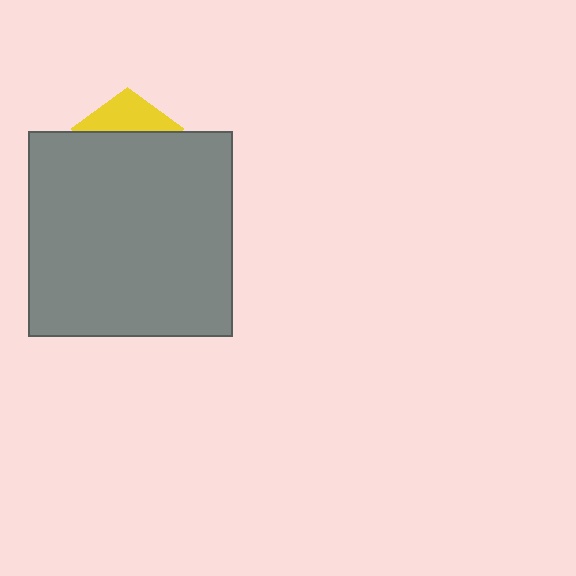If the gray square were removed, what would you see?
You would see the complete yellow pentagon.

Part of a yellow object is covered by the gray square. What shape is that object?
It is a pentagon.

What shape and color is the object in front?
The object in front is a gray square.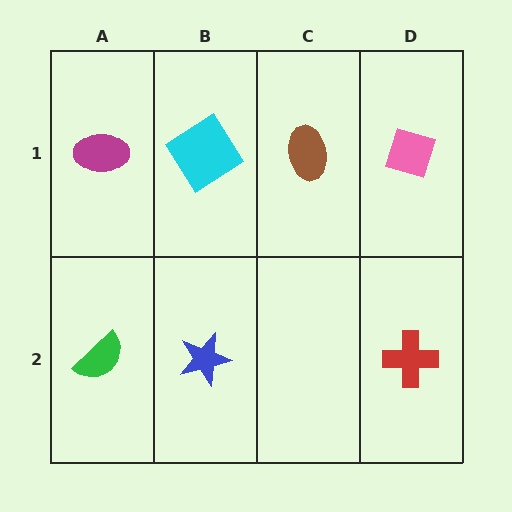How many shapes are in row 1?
4 shapes.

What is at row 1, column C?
A brown ellipse.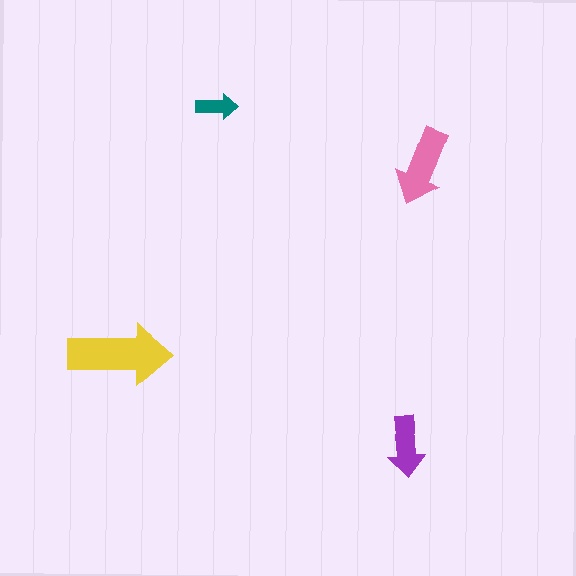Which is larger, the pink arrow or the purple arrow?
The pink one.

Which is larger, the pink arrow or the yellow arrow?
The yellow one.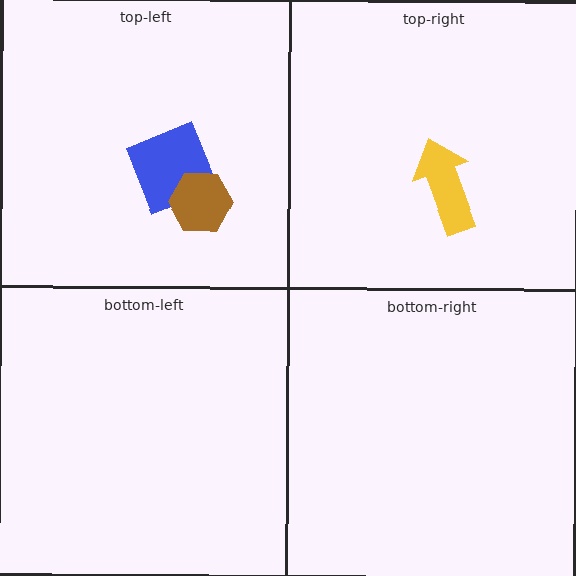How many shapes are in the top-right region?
1.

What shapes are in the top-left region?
The blue diamond, the brown hexagon.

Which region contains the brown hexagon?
The top-left region.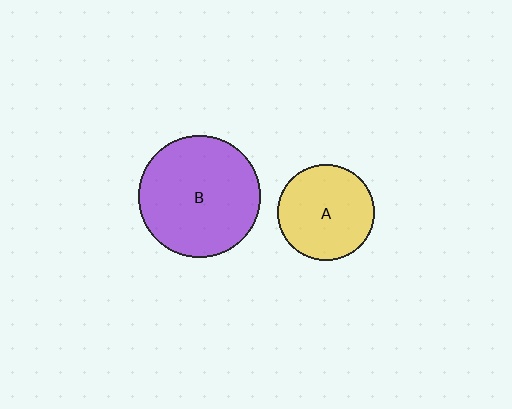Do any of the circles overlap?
No, none of the circles overlap.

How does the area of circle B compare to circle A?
Approximately 1.6 times.